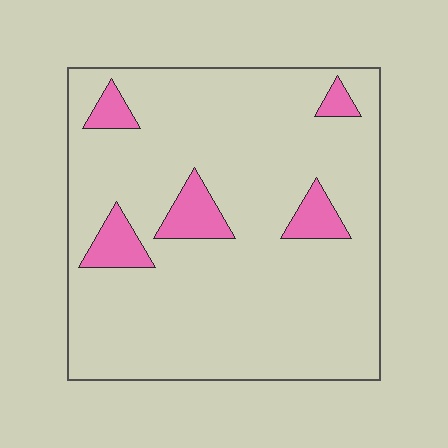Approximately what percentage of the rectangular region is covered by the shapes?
Approximately 10%.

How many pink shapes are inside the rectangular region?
5.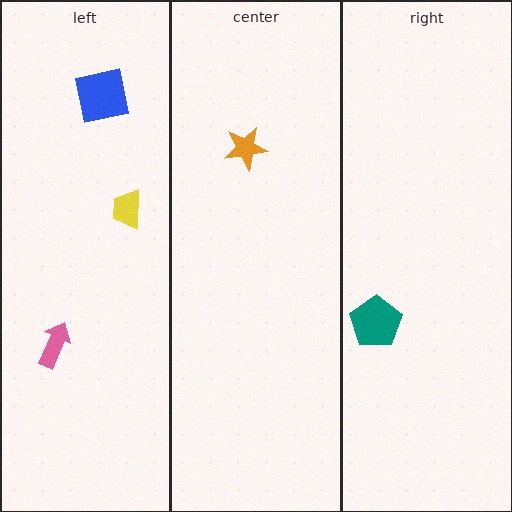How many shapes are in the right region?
1.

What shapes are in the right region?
The teal pentagon.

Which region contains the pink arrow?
The left region.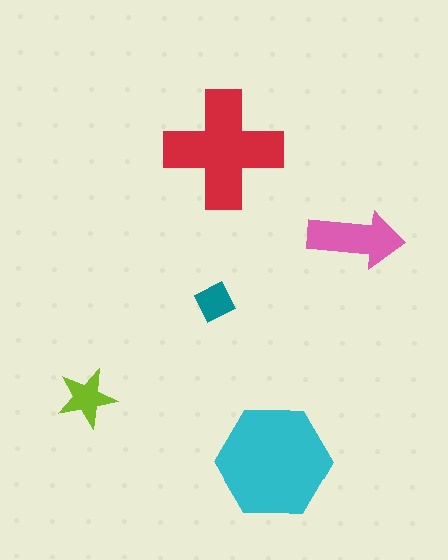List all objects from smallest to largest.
The teal diamond, the lime star, the pink arrow, the red cross, the cyan hexagon.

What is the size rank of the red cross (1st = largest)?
2nd.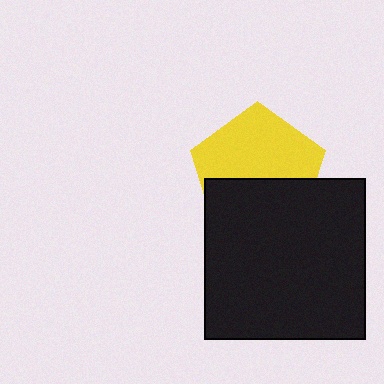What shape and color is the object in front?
The object in front is a black square.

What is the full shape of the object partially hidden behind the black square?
The partially hidden object is a yellow pentagon.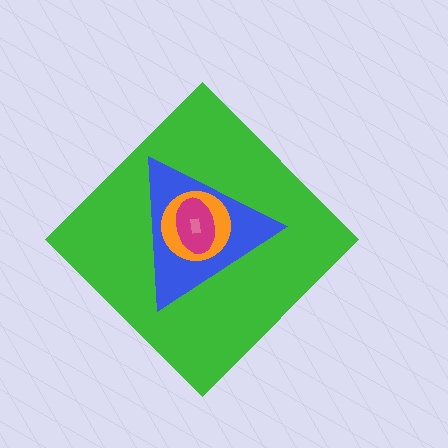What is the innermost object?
The pink rectangle.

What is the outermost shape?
The green diamond.